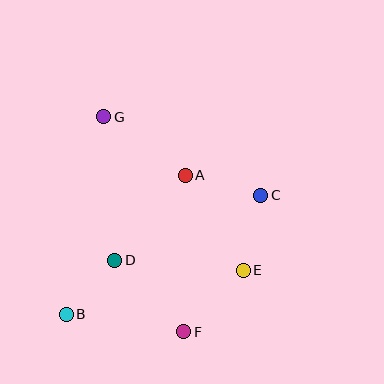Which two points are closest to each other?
Points B and D are closest to each other.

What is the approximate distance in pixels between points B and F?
The distance between B and F is approximately 119 pixels.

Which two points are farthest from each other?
Points F and G are farthest from each other.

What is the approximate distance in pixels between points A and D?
The distance between A and D is approximately 110 pixels.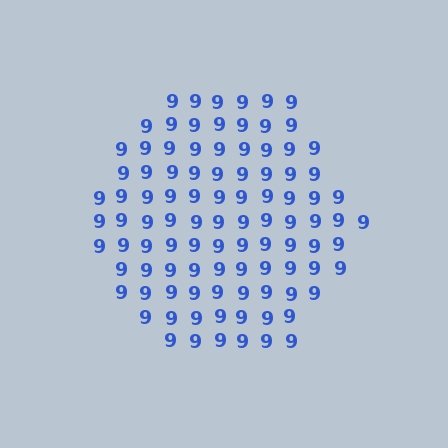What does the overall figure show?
The overall figure shows a hexagon.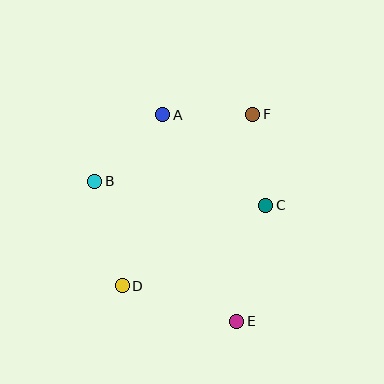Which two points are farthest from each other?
Points A and E are farthest from each other.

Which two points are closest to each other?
Points A and F are closest to each other.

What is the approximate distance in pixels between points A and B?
The distance between A and B is approximately 95 pixels.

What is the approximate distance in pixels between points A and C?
The distance between A and C is approximately 137 pixels.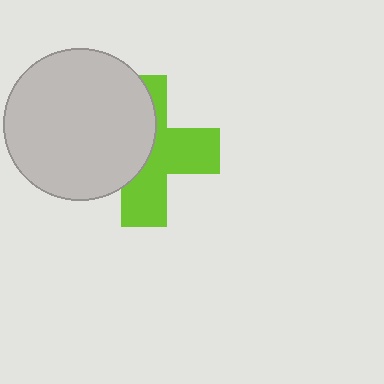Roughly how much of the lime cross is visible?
About half of it is visible (roughly 53%).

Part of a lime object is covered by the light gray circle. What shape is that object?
It is a cross.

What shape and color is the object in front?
The object in front is a light gray circle.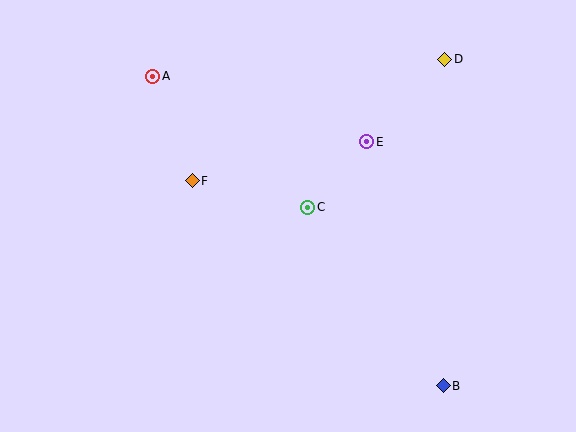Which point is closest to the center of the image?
Point C at (308, 207) is closest to the center.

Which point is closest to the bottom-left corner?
Point F is closest to the bottom-left corner.